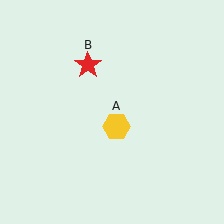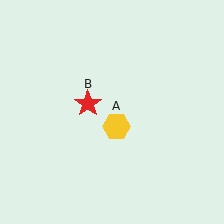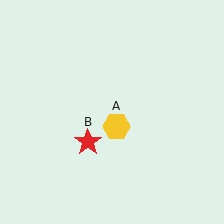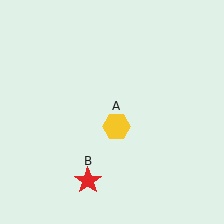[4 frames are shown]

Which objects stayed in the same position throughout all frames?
Yellow hexagon (object A) remained stationary.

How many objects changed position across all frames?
1 object changed position: red star (object B).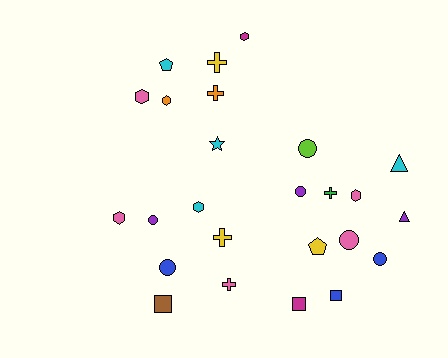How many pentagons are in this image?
There are 2 pentagons.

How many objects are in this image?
There are 25 objects.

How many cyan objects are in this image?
There are 4 cyan objects.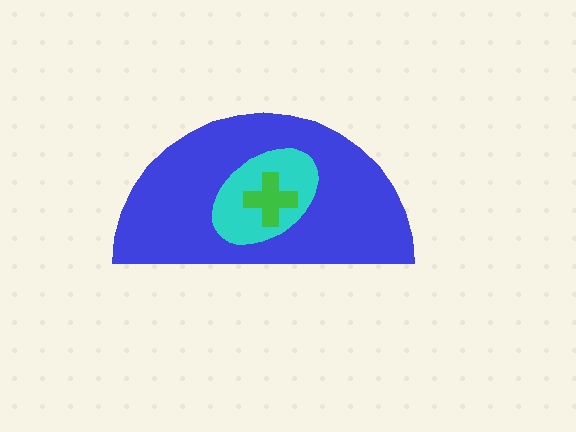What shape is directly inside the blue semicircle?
The cyan ellipse.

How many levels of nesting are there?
3.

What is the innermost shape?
The green cross.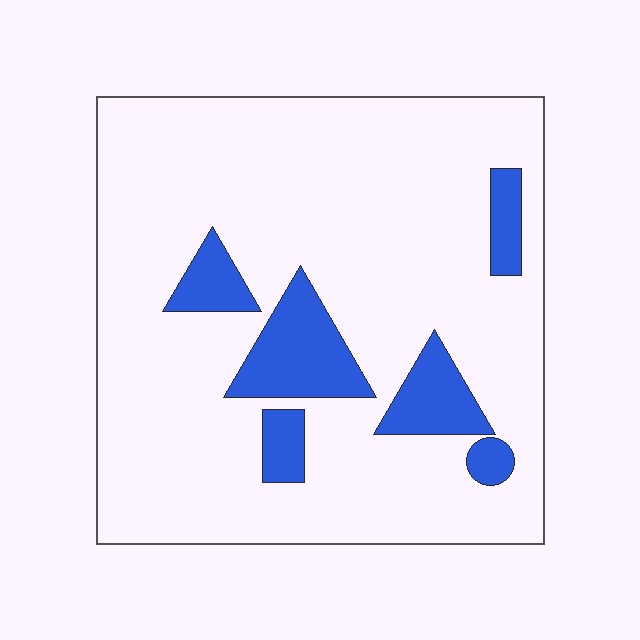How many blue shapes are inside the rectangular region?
6.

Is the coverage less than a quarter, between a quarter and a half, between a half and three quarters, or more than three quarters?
Less than a quarter.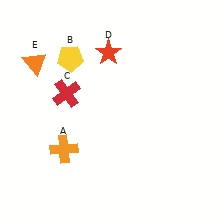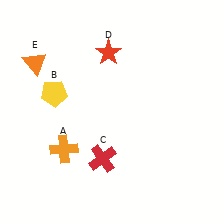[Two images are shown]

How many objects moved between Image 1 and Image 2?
2 objects moved between the two images.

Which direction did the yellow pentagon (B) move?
The yellow pentagon (B) moved down.